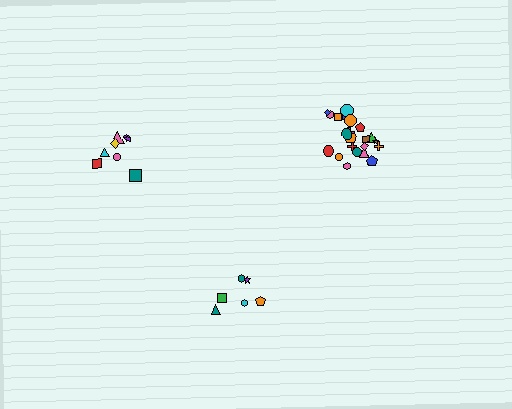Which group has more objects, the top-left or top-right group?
The top-right group.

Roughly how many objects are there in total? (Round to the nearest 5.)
Roughly 35 objects in total.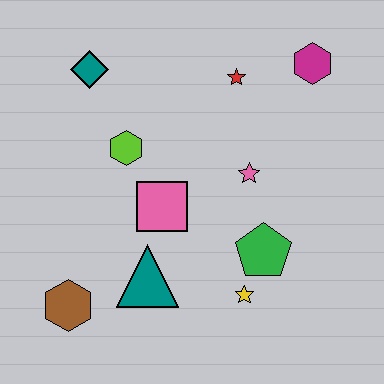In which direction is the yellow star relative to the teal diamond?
The yellow star is below the teal diamond.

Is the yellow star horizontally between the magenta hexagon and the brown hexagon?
Yes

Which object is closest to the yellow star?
The green pentagon is closest to the yellow star.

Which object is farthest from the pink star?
The brown hexagon is farthest from the pink star.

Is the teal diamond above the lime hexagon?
Yes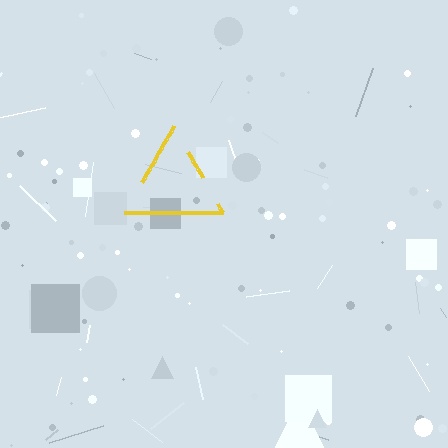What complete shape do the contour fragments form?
The contour fragments form a triangle.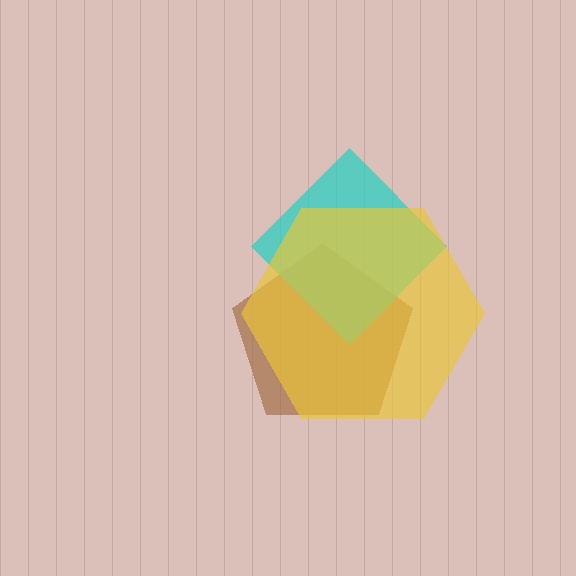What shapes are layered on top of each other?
The layered shapes are: a brown pentagon, a cyan diamond, a yellow hexagon.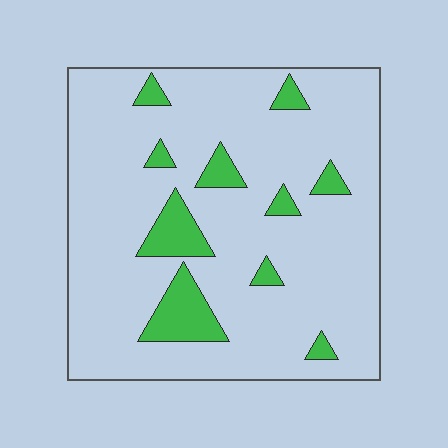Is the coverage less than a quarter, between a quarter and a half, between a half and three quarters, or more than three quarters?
Less than a quarter.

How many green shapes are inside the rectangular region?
10.